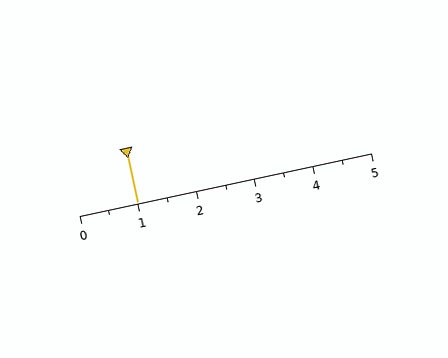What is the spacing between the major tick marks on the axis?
The major ticks are spaced 1 apart.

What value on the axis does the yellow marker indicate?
The marker indicates approximately 1.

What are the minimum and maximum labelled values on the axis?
The axis runs from 0 to 5.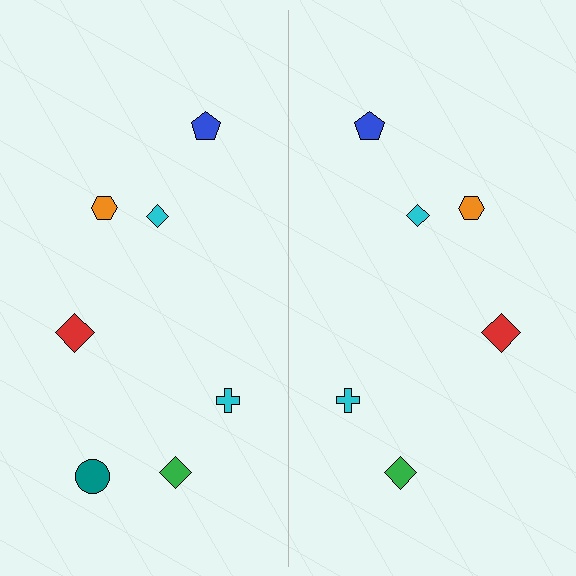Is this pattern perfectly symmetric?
No, the pattern is not perfectly symmetric. A teal circle is missing from the right side.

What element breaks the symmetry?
A teal circle is missing from the right side.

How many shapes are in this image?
There are 13 shapes in this image.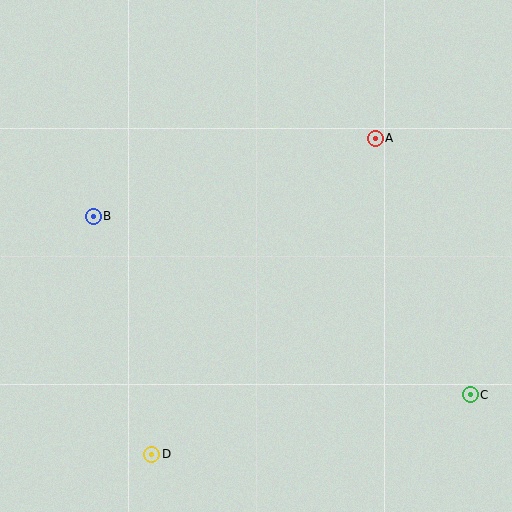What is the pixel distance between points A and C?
The distance between A and C is 273 pixels.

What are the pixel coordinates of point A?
Point A is at (375, 138).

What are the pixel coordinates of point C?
Point C is at (470, 395).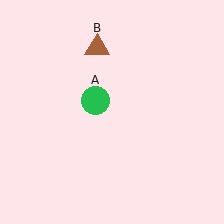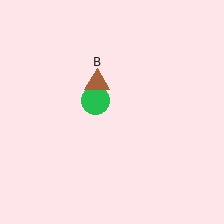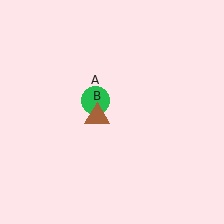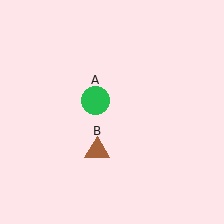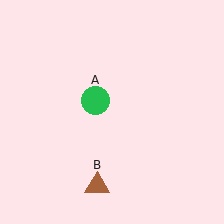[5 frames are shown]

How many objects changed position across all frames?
1 object changed position: brown triangle (object B).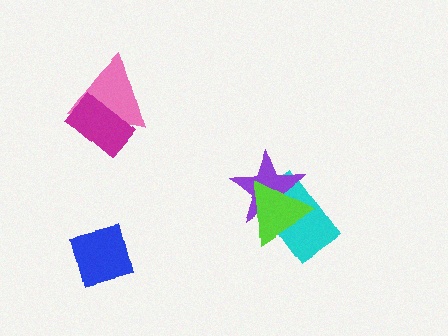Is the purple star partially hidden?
Yes, it is partially covered by another shape.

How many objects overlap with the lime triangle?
2 objects overlap with the lime triangle.